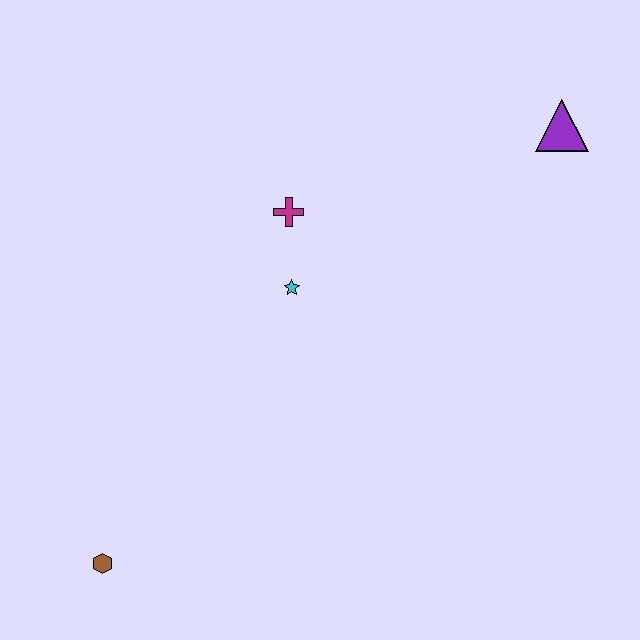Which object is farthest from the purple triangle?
The brown hexagon is farthest from the purple triangle.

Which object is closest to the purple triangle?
The magenta cross is closest to the purple triangle.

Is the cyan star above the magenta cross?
No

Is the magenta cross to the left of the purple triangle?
Yes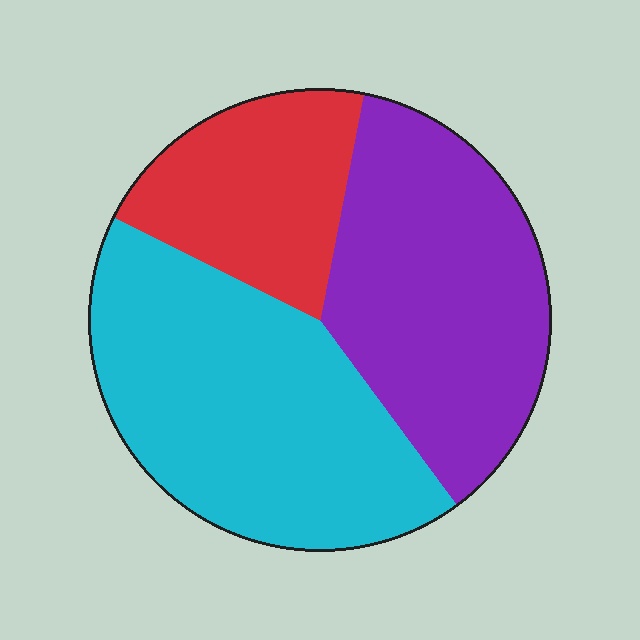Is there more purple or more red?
Purple.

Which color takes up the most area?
Cyan, at roughly 40%.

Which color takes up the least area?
Red, at roughly 20%.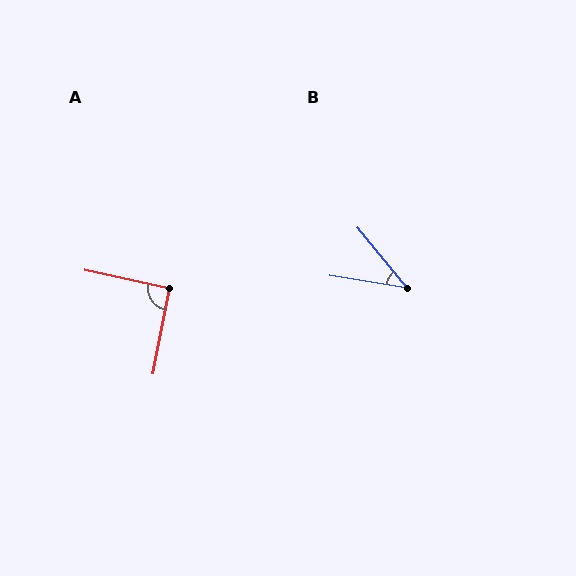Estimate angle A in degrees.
Approximately 91 degrees.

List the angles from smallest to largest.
B (42°), A (91°).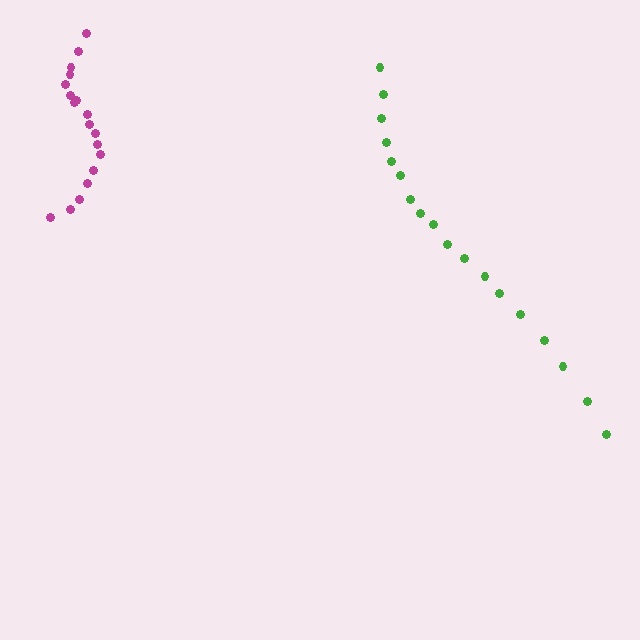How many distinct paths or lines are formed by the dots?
There are 2 distinct paths.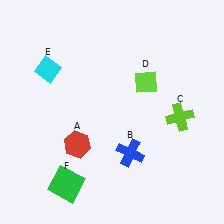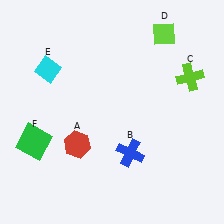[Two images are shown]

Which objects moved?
The objects that moved are: the lime cross (C), the lime diamond (D), the green square (F).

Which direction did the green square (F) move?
The green square (F) moved up.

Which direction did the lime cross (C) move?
The lime cross (C) moved up.